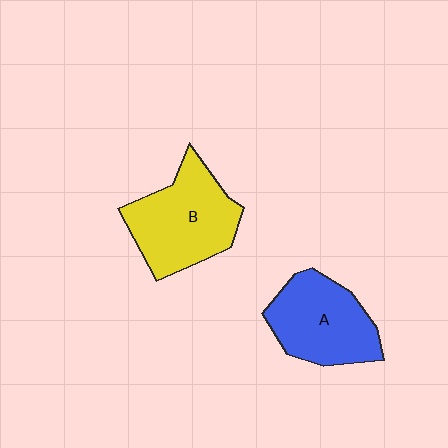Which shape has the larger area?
Shape B (yellow).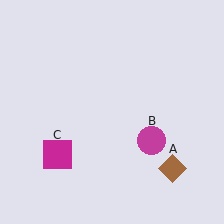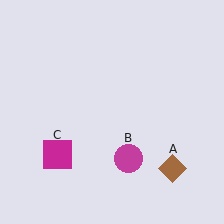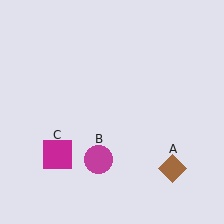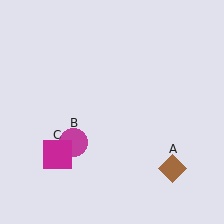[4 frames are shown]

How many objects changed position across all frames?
1 object changed position: magenta circle (object B).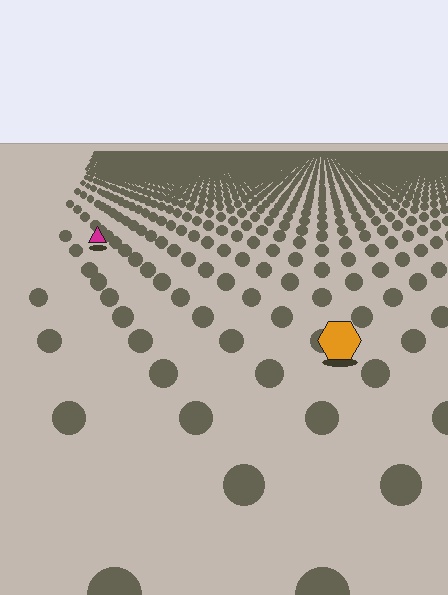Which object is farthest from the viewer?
The magenta triangle is farthest from the viewer. It appears smaller and the ground texture around it is denser.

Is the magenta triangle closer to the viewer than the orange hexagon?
No. The orange hexagon is closer — you can tell from the texture gradient: the ground texture is coarser near it.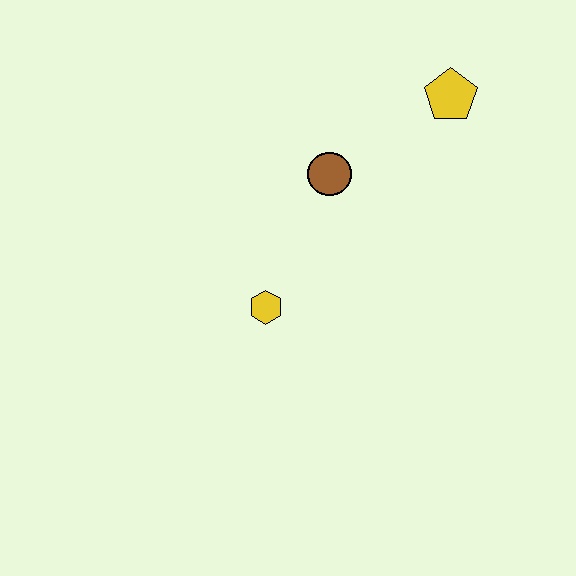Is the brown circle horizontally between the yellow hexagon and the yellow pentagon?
Yes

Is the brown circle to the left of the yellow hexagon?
No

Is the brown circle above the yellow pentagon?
No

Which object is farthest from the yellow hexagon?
The yellow pentagon is farthest from the yellow hexagon.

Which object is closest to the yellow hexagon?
The brown circle is closest to the yellow hexagon.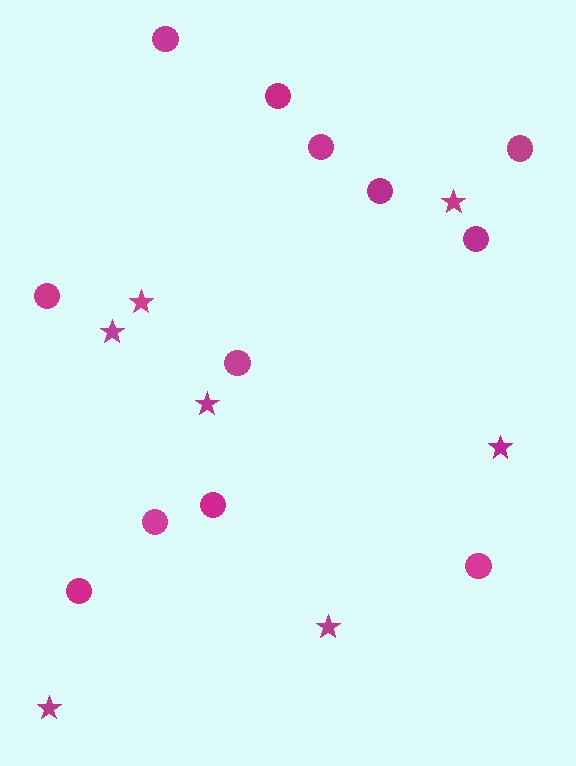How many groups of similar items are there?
There are 2 groups: one group of stars (7) and one group of circles (12).